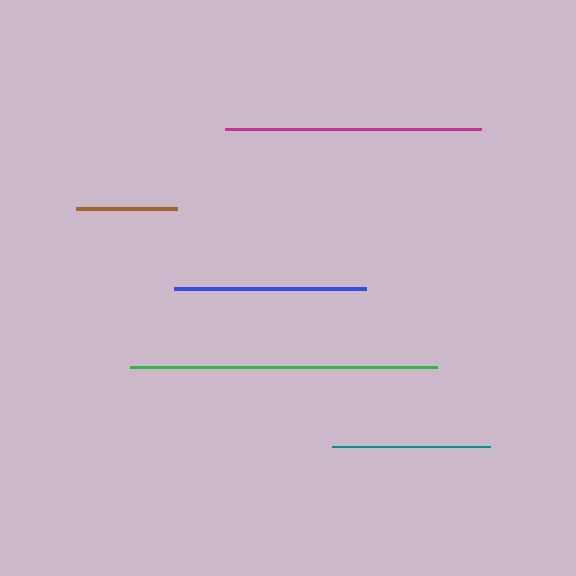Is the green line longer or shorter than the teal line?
The green line is longer than the teal line.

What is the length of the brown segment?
The brown segment is approximately 101 pixels long.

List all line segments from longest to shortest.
From longest to shortest: green, magenta, blue, teal, brown.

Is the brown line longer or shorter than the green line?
The green line is longer than the brown line.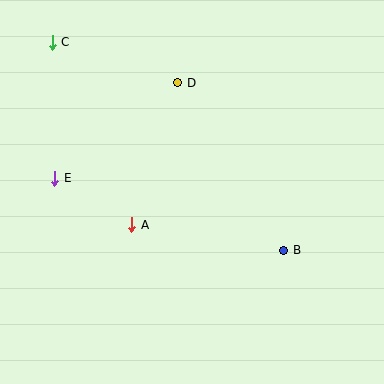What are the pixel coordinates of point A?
Point A is at (132, 225).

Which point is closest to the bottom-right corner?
Point B is closest to the bottom-right corner.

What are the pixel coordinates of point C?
Point C is at (52, 42).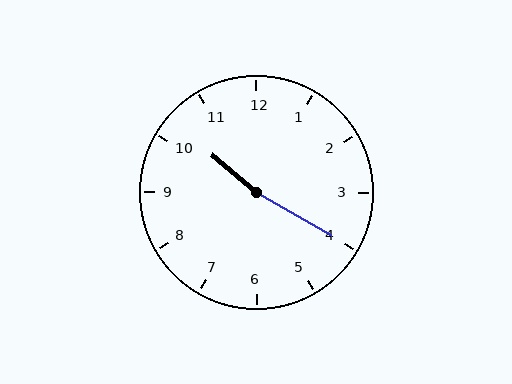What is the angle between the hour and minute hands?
Approximately 170 degrees.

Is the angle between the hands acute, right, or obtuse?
It is obtuse.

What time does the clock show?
10:20.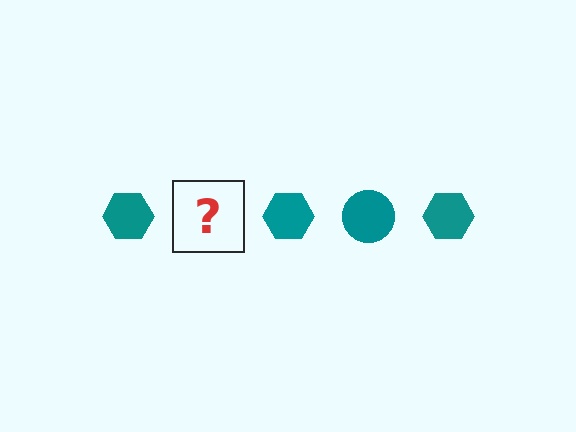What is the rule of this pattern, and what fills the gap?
The rule is that the pattern cycles through hexagon, circle shapes in teal. The gap should be filled with a teal circle.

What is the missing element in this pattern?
The missing element is a teal circle.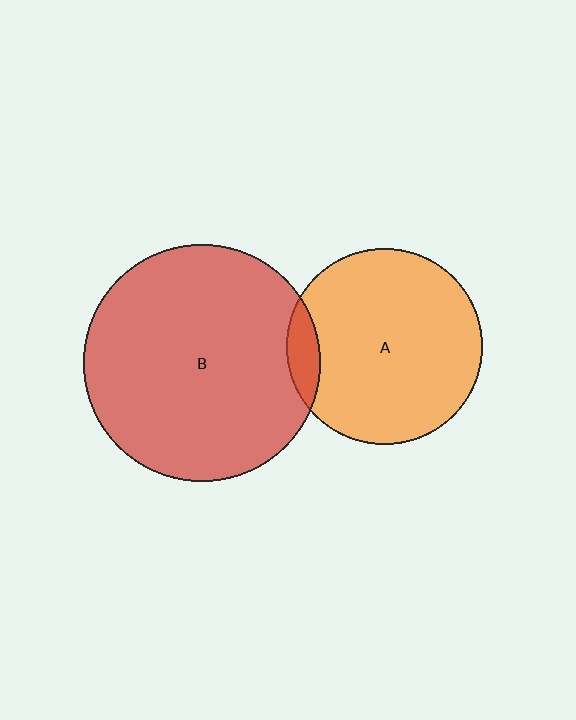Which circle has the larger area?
Circle B (red).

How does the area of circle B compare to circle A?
Approximately 1.5 times.